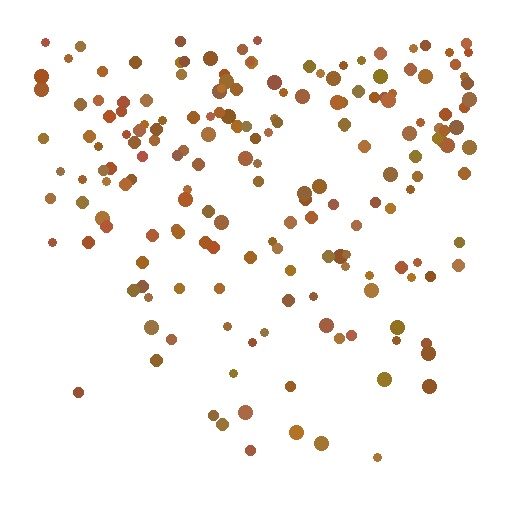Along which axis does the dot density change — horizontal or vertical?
Vertical.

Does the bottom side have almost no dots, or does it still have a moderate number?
Still a moderate number, just noticeably fewer than the top.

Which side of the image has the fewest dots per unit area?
The bottom.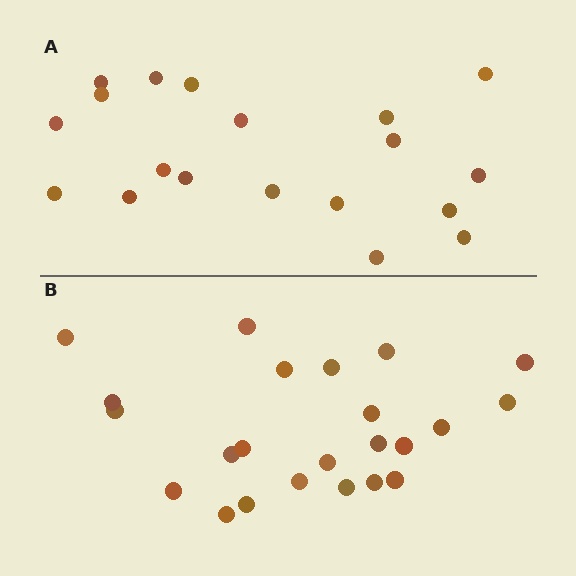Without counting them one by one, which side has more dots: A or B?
Region B (the bottom region) has more dots.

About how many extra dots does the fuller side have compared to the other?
Region B has about 4 more dots than region A.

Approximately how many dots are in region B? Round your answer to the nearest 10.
About 20 dots. (The exact count is 23, which rounds to 20.)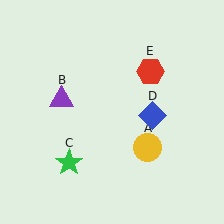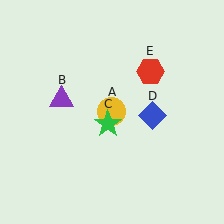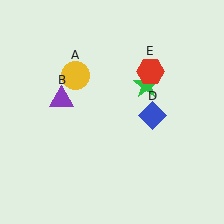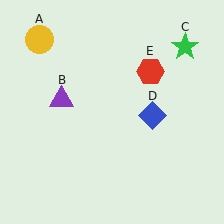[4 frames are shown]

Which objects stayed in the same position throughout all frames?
Purple triangle (object B) and blue diamond (object D) and red hexagon (object E) remained stationary.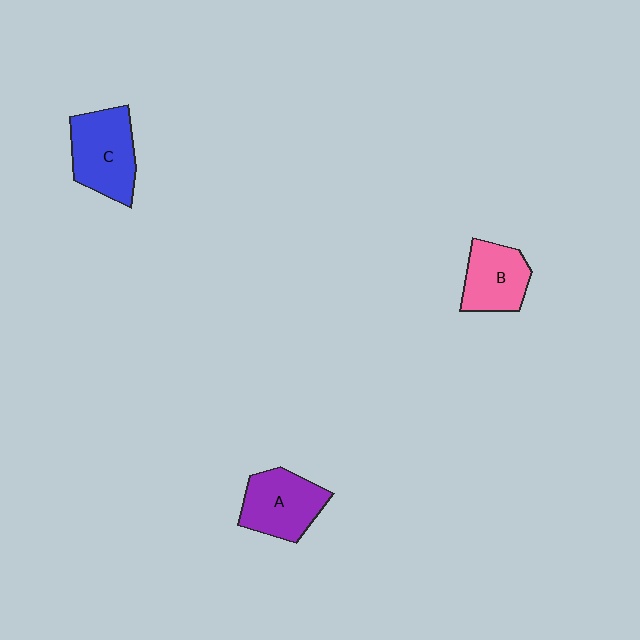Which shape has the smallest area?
Shape B (pink).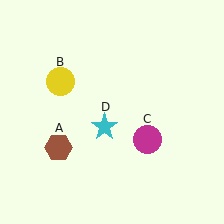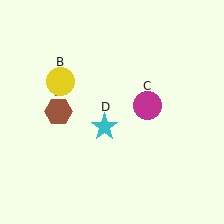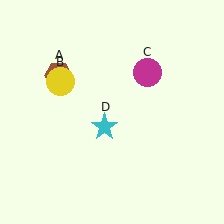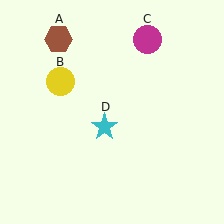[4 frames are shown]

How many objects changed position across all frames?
2 objects changed position: brown hexagon (object A), magenta circle (object C).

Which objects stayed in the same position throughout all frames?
Yellow circle (object B) and cyan star (object D) remained stationary.